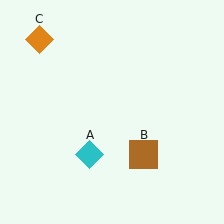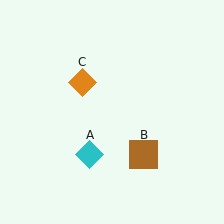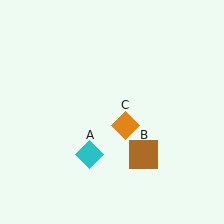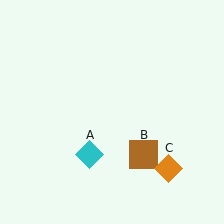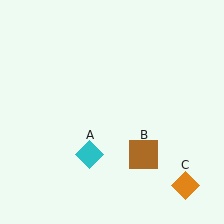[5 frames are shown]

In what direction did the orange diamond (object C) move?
The orange diamond (object C) moved down and to the right.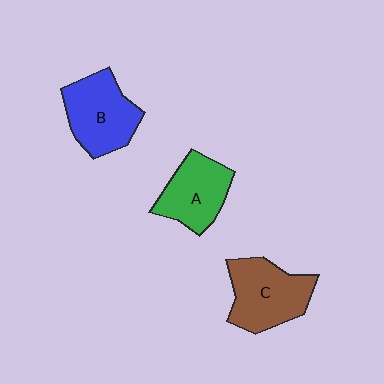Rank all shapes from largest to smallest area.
From largest to smallest: C (brown), B (blue), A (green).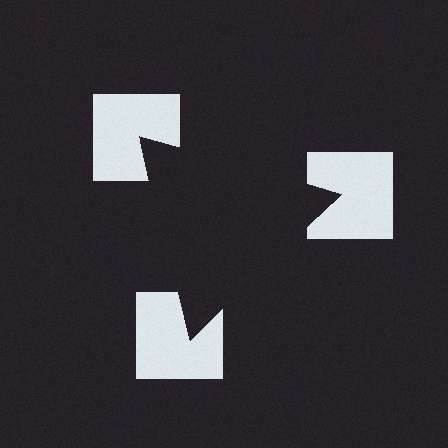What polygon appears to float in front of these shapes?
An illusory triangle — its edges are inferred from the aligned wedge cuts in the notched squares, not physically drawn.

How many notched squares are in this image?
There are 3 — one at each vertex of the illusory triangle.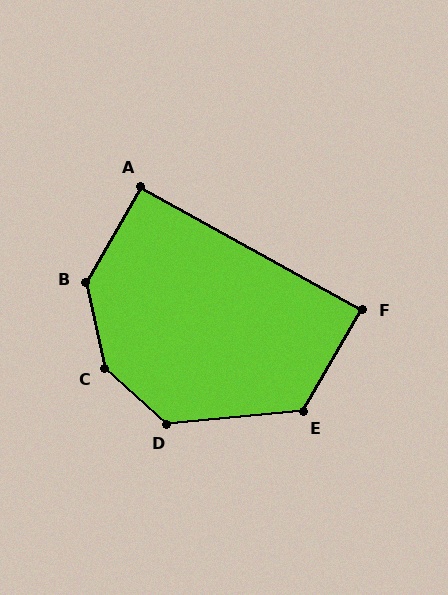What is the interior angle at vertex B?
Approximately 138 degrees (obtuse).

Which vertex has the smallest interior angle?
F, at approximately 89 degrees.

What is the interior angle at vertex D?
Approximately 133 degrees (obtuse).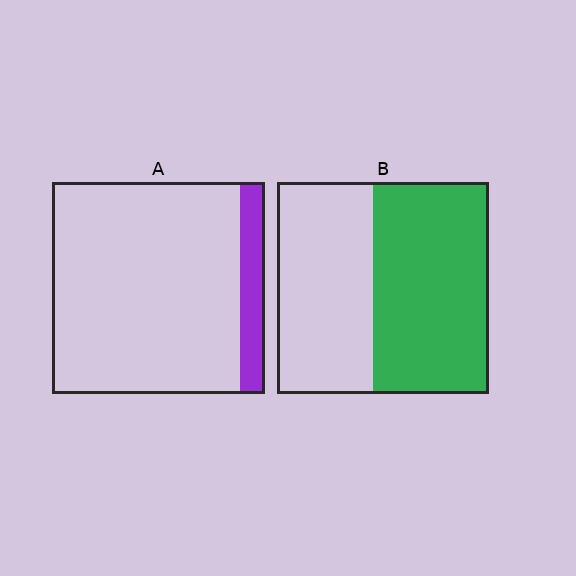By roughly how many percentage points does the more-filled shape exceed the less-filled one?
By roughly 45 percentage points (B over A).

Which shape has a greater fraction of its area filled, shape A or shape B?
Shape B.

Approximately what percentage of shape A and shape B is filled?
A is approximately 10% and B is approximately 55%.